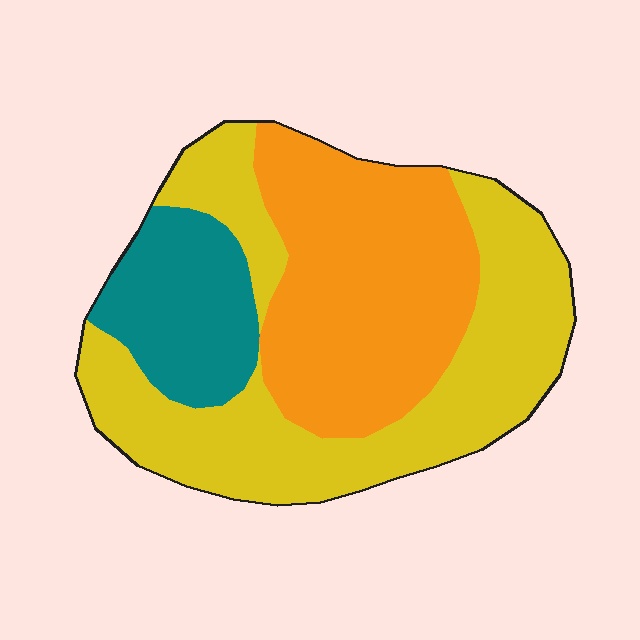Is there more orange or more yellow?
Yellow.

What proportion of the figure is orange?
Orange covers about 35% of the figure.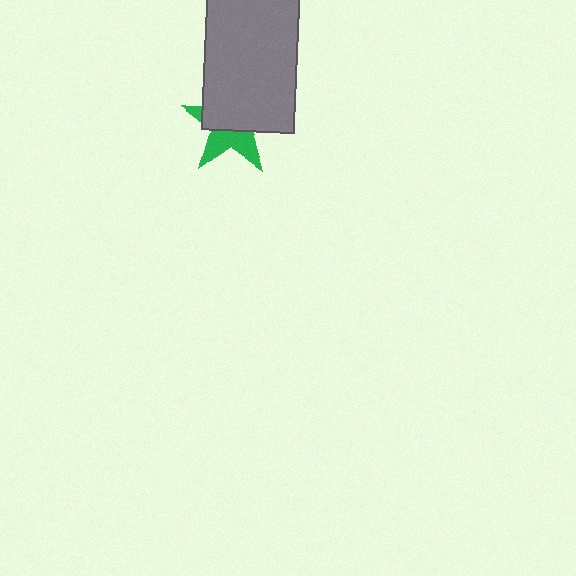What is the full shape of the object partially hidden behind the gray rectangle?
The partially hidden object is a green star.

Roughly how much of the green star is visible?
A small part of it is visible (roughly 42%).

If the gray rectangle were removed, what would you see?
You would see the complete green star.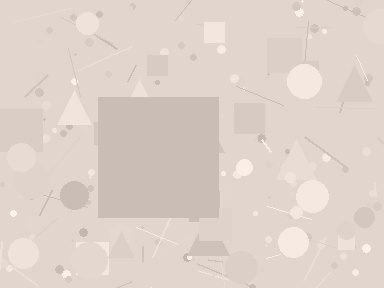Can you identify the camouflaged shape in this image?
The camouflaged shape is a square.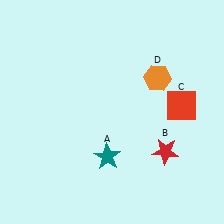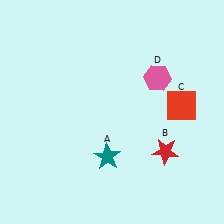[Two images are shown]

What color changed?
The hexagon (D) changed from orange in Image 1 to pink in Image 2.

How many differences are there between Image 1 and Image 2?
There is 1 difference between the two images.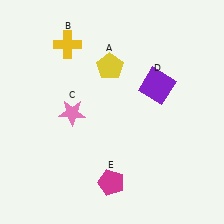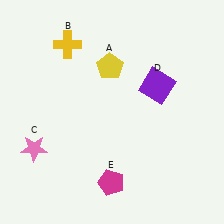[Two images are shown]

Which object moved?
The pink star (C) moved left.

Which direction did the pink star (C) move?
The pink star (C) moved left.